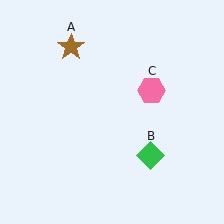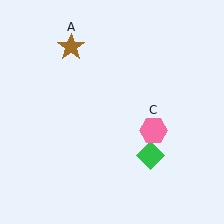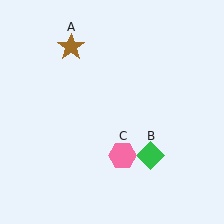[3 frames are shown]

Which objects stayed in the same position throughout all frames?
Brown star (object A) and green diamond (object B) remained stationary.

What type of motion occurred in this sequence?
The pink hexagon (object C) rotated clockwise around the center of the scene.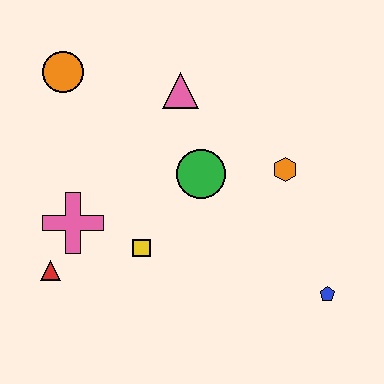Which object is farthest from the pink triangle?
The blue pentagon is farthest from the pink triangle.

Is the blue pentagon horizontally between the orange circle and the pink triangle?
No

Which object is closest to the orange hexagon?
The green circle is closest to the orange hexagon.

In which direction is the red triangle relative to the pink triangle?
The red triangle is below the pink triangle.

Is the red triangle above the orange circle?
No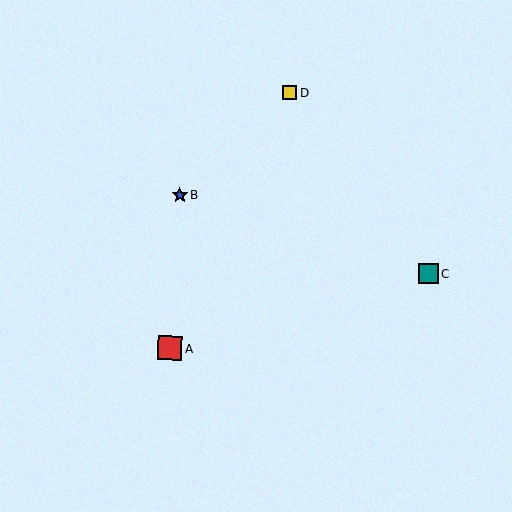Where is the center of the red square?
The center of the red square is at (170, 348).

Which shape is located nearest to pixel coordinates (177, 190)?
The blue star (labeled B) at (180, 195) is nearest to that location.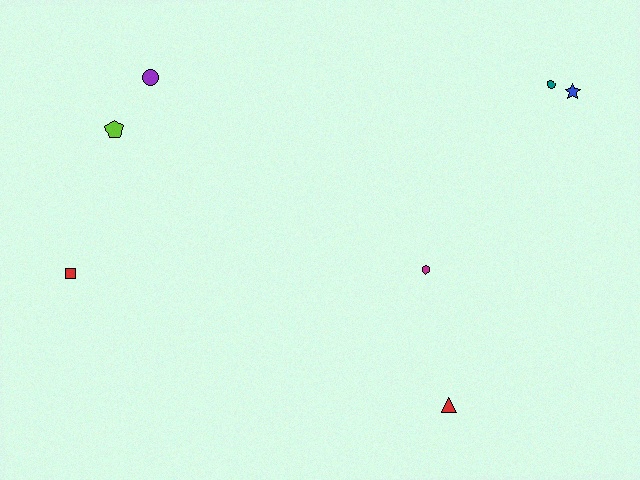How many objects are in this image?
There are 7 objects.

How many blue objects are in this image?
There is 1 blue object.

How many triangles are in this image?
There is 1 triangle.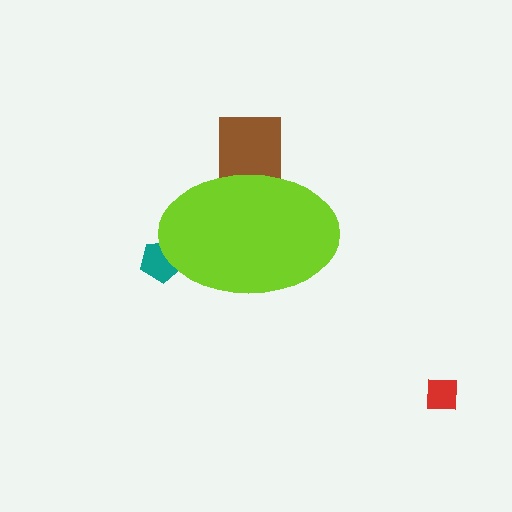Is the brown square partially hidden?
Yes, the brown square is partially hidden behind the lime ellipse.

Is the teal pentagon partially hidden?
Yes, the teal pentagon is partially hidden behind the lime ellipse.